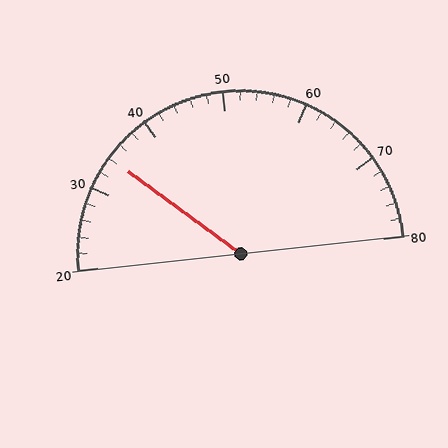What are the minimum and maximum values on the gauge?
The gauge ranges from 20 to 80.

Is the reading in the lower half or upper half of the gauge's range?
The reading is in the lower half of the range (20 to 80).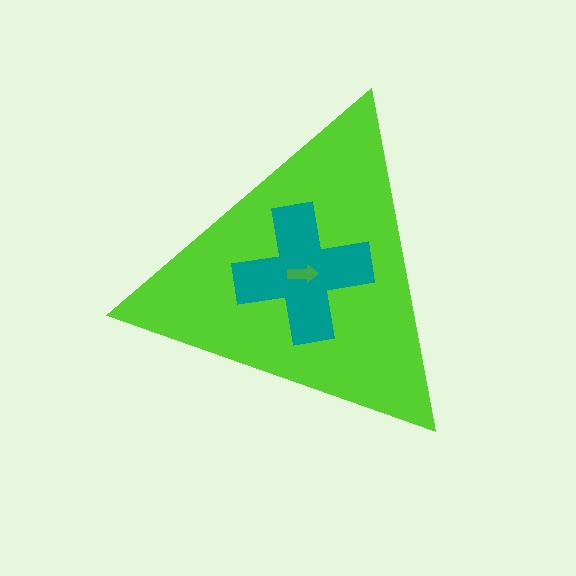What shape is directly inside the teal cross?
The green arrow.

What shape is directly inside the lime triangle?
The teal cross.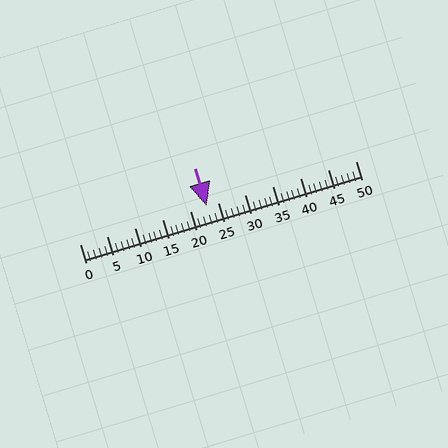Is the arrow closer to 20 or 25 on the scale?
The arrow is closer to 25.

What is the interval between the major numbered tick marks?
The major tick marks are spaced 5 units apart.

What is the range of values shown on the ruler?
The ruler shows values from 0 to 50.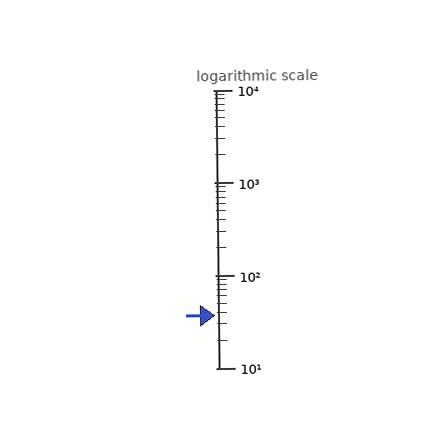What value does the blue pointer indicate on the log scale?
The pointer indicates approximately 37.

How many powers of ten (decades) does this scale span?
The scale spans 3 decades, from 10 to 10000.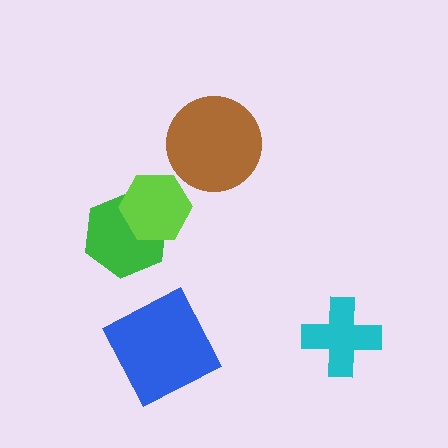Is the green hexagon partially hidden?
Yes, it is partially covered by another shape.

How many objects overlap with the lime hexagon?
1 object overlaps with the lime hexagon.